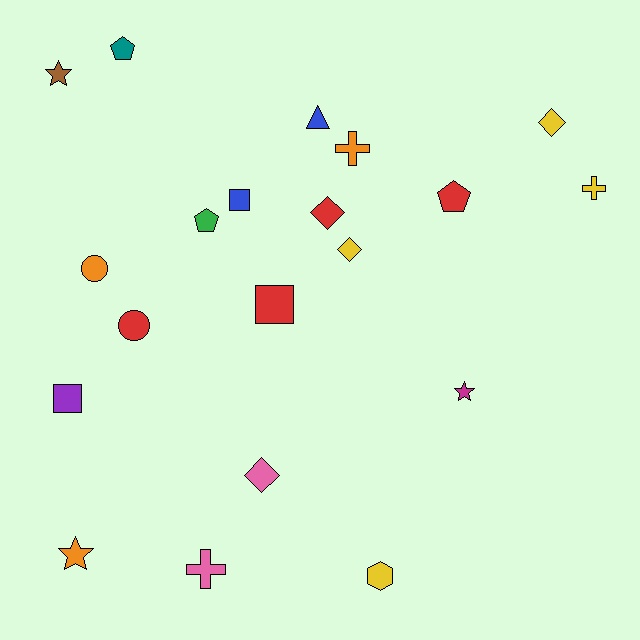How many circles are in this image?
There are 2 circles.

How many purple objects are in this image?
There is 1 purple object.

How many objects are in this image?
There are 20 objects.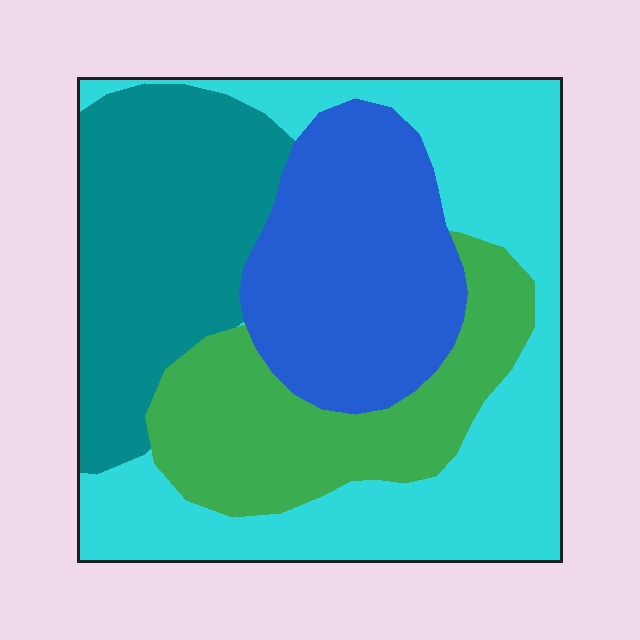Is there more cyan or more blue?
Cyan.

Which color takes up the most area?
Cyan, at roughly 35%.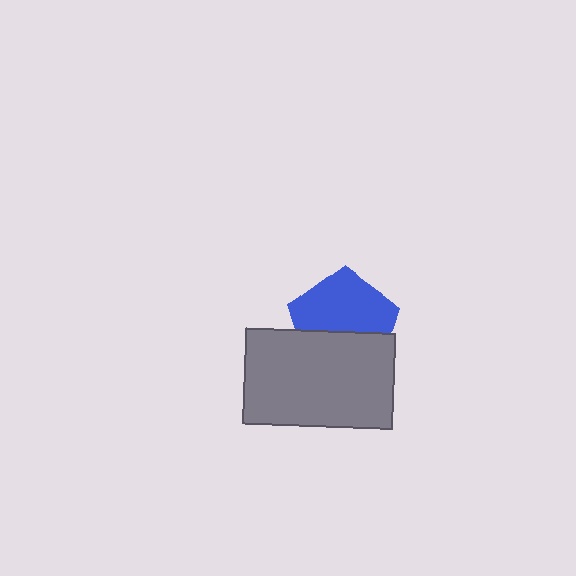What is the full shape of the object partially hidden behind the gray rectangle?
The partially hidden object is a blue pentagon.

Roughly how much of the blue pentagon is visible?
About half of it is visible (roughly 58%).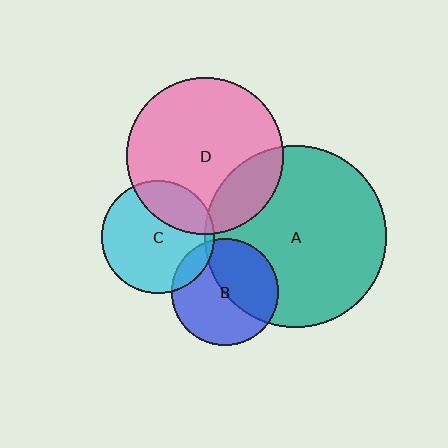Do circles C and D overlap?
Yes.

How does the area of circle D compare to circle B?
Approximately 2.1 times.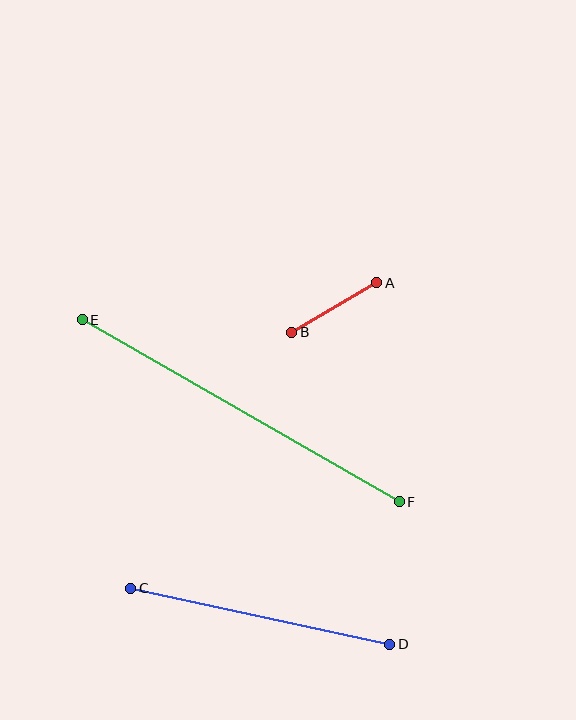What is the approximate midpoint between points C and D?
The midpoint is at approximately (260, 616) pixels.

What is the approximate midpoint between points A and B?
The midpoint is at approximately (334, 307) pixels.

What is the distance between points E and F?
The distance is approximately 366 pixels.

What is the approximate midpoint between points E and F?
The midpoint is at approximately (241, 411) pixels.